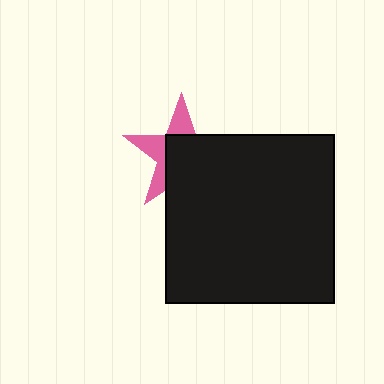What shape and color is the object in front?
The object in front is a black square.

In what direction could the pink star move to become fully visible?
The pink star could move toward the upper-left. That would shift it out from behind the black square entirely.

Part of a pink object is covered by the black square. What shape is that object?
It is a star.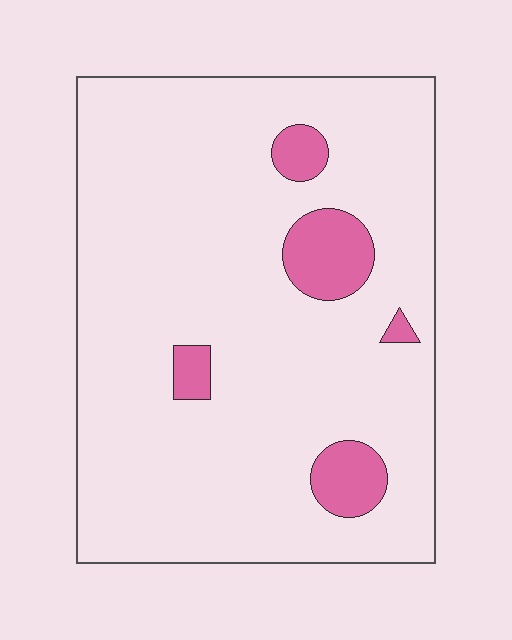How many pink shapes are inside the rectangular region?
5.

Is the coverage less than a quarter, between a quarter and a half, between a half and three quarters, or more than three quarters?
Less than a quarter.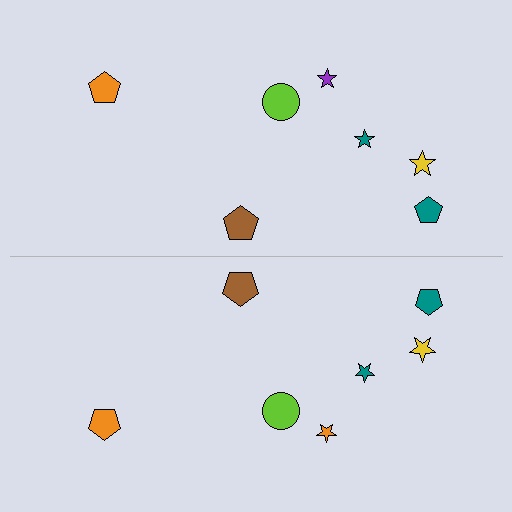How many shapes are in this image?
There are 14 shapes in this image.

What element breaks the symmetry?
The orange star on the bottom side breaks the symmetry — its mirror counterpart is purple.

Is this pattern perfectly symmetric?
No, the pattern is not perfectly symmetric. The orange star on the bottom side breaks the symmetry — its mirror counterpart is purple.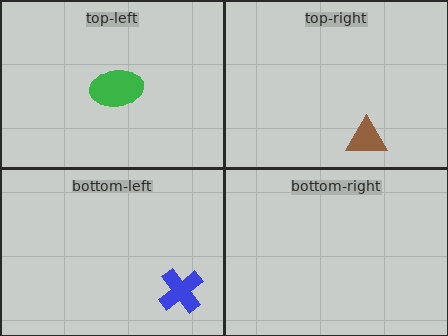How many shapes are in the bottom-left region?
1.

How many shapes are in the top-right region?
1.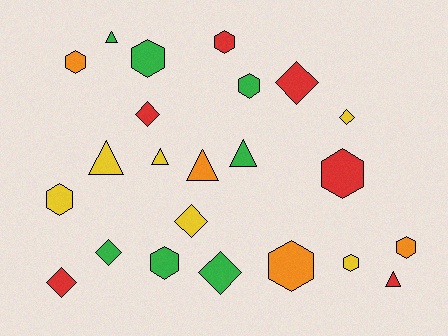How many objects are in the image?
There are 23 objects.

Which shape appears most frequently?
Hexagon, with 10 objects.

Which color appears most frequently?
Green, with 7 objects.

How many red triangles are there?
There is 1 red triangle.